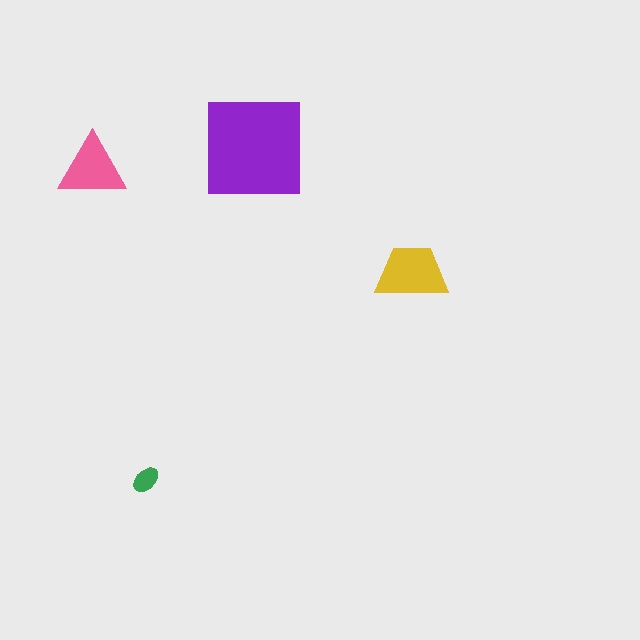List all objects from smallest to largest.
The green ellipse, the pink triangle, the yellow trapezoid, the purple square.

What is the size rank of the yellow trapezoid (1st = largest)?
2nd.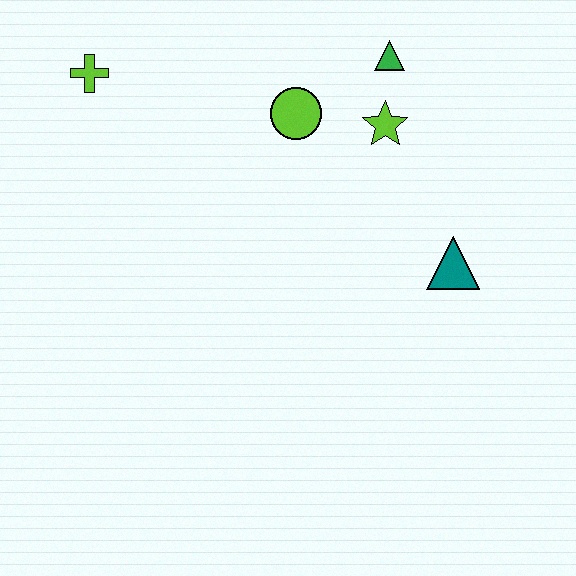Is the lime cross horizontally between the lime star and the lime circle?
No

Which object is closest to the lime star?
The green triangle is closest to the lime star.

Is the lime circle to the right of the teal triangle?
No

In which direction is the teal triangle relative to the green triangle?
The teal triangle is below the green triangle.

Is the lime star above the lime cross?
No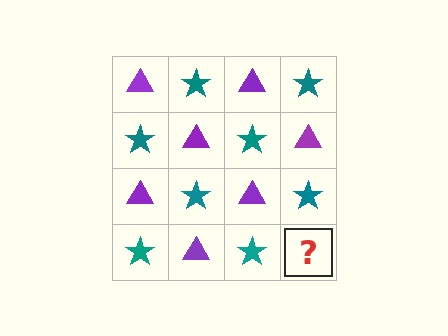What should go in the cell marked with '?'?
The missing cell should contain a purple triangle.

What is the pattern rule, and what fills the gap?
The rule is that it alternates purple triangle and teal star in a checkerboard pattern. The gap should be filled with a purple triangle.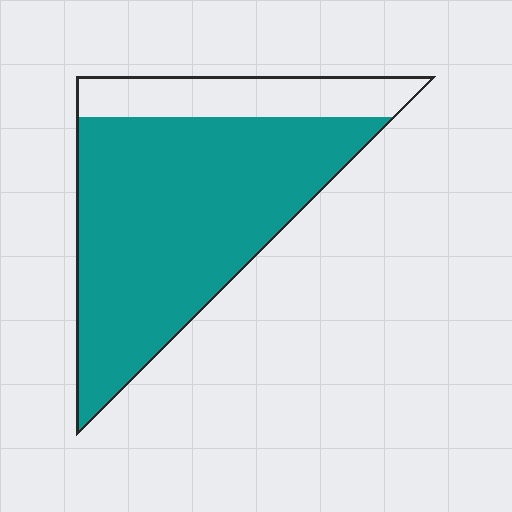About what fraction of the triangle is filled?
About four fifths (4/5).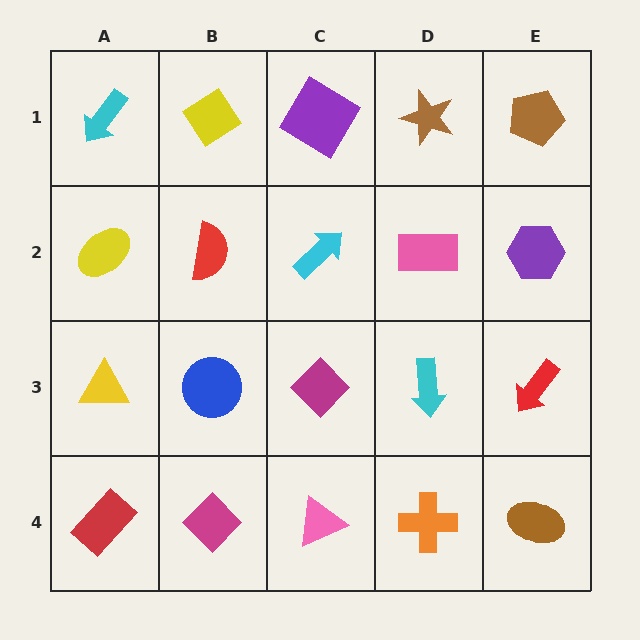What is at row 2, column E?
A purple hexagon.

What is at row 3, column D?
A cyan arrow.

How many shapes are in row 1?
5 shapes.